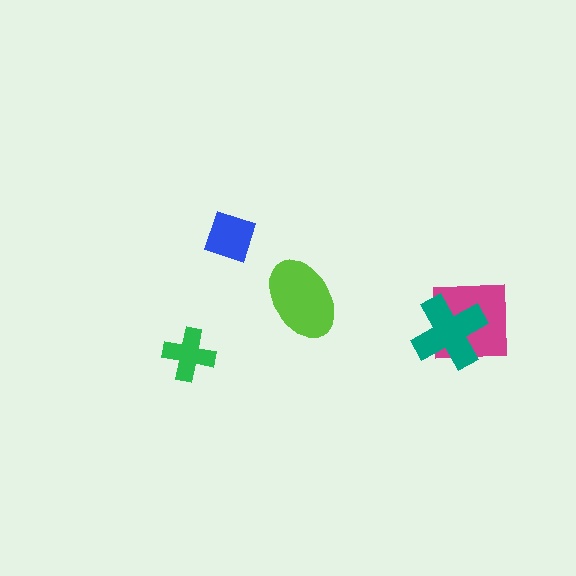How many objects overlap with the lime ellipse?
0 objects overlap with the lime ellipse.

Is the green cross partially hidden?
No, no other shape covers it.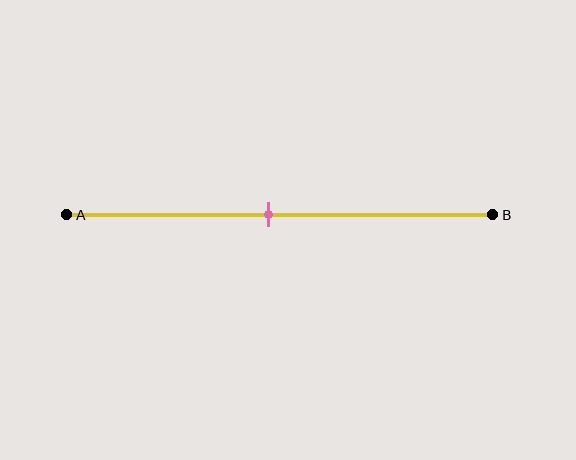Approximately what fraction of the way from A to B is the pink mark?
The pink mark is approximately 45% of the way from A to B.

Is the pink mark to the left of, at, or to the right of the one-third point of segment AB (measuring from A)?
The pink mark is to the right of the one-third point of segment AB.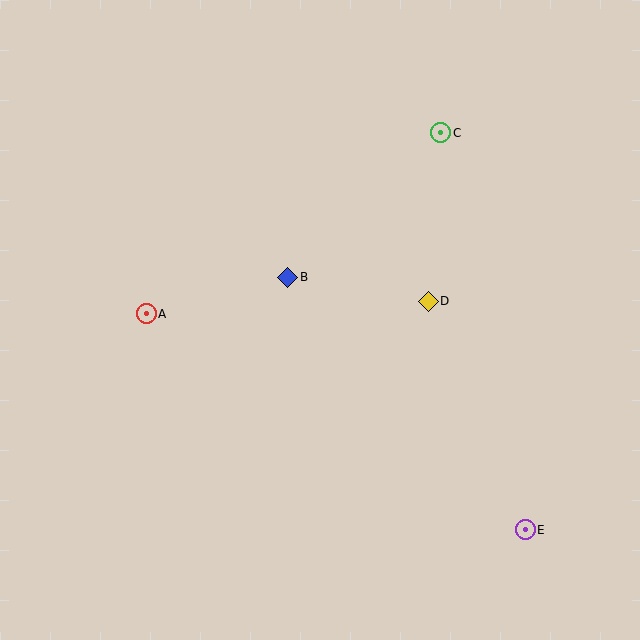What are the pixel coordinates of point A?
Point A is at (146, 314).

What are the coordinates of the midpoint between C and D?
The midpoint between C and D is at (435, 217).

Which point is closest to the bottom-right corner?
Point E is closest to the bottom-right corner.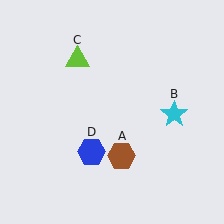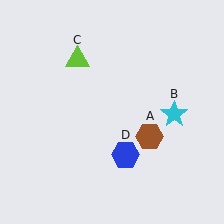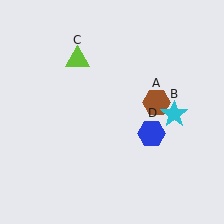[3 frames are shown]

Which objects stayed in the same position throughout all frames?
Cyan star (object B) and lime triangle (object C) remained stationary.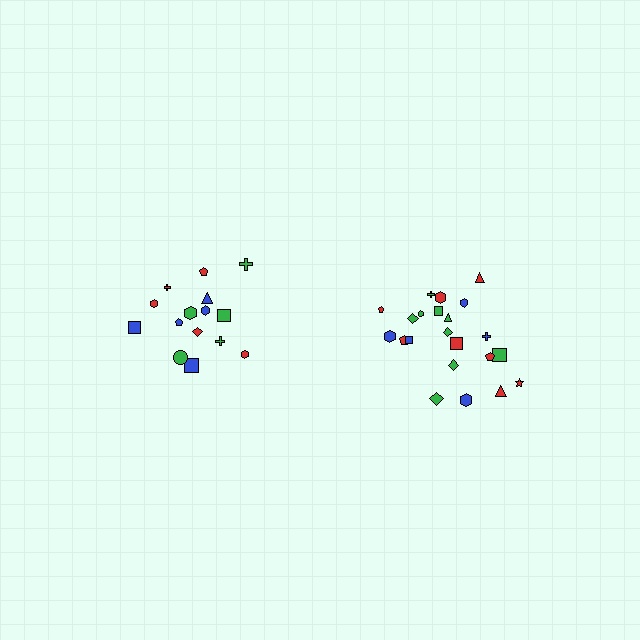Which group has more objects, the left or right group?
The right group.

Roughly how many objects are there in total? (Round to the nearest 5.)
Roughly 35 objects in total.